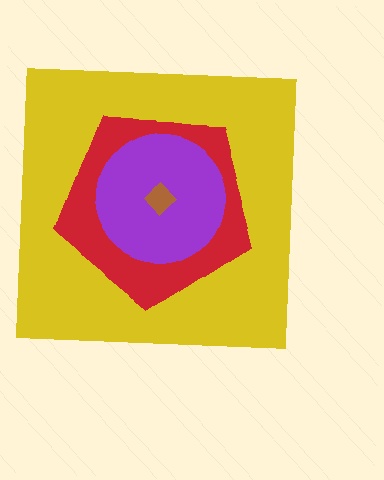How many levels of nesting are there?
4.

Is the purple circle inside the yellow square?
Yes.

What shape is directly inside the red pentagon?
The purple circle.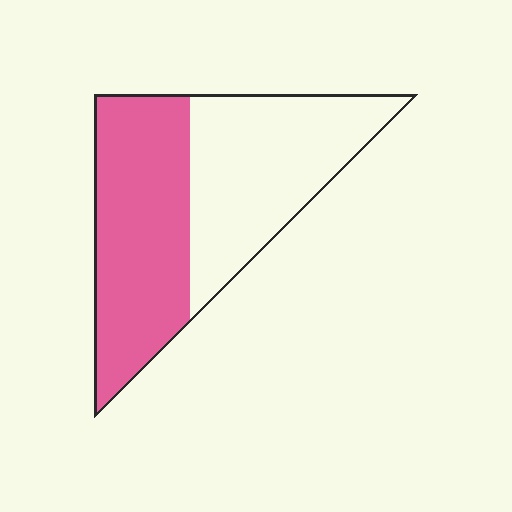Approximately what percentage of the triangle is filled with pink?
Approximately 50%.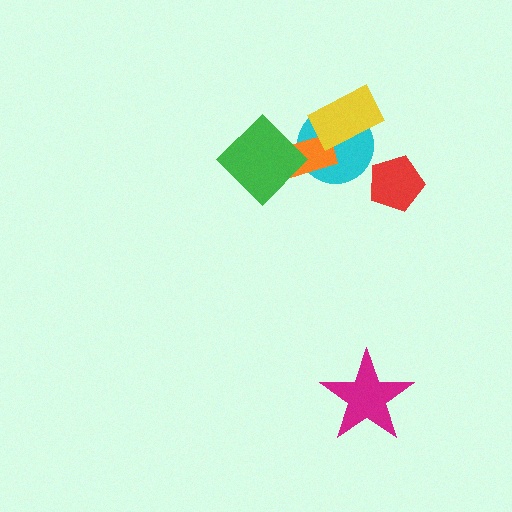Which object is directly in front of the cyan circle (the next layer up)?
The orange rectangle is directly in front of the cyan circle.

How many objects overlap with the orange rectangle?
2 objects overlap with the orange rectangle.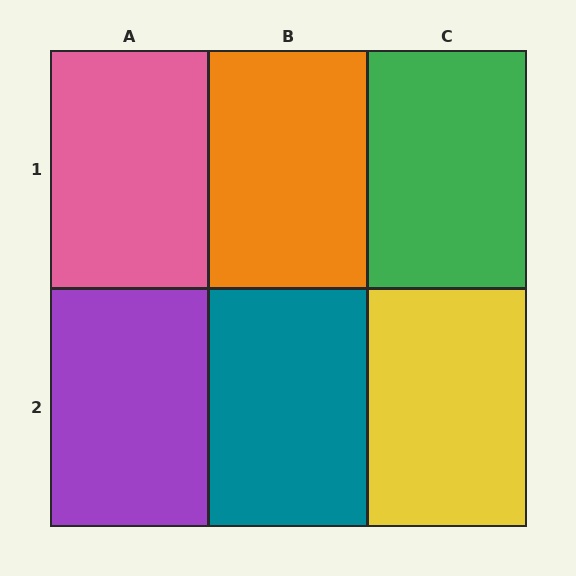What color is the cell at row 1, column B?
Orange.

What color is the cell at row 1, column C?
Green.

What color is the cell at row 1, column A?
Pink.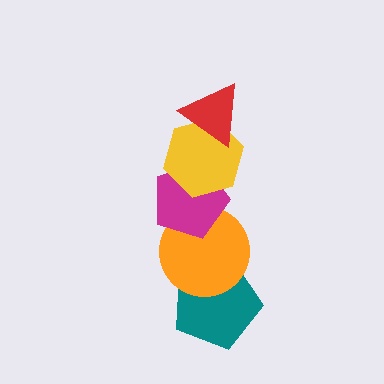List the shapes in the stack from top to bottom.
From top to bottom: the red triangle, the yellow hexagon, the magenta pentagon, the orange circle, the teal pentagon.